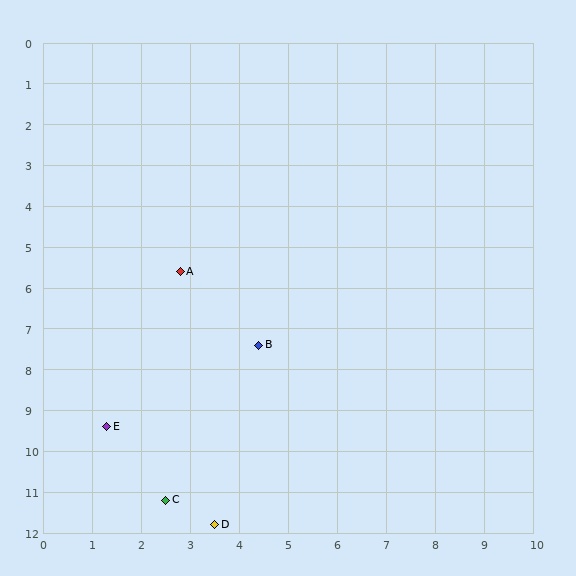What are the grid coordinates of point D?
Point D is at approximately (3.5, 11.8).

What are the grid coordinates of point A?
Point A is at approximately (2.8, 5.6).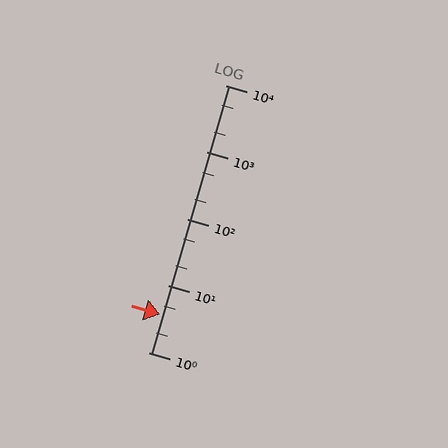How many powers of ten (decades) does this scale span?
The scale spans 4 decades, from 1 to 10000.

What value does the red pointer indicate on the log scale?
The pointer indicates approximately 3.7.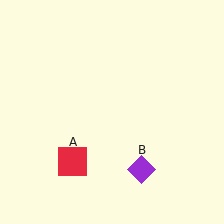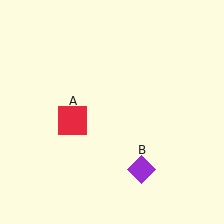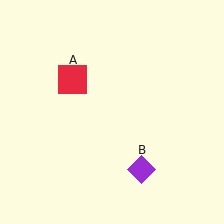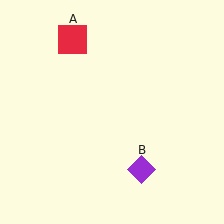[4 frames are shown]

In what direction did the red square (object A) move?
The red square (object A) moved up.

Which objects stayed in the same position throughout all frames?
Purple diamond (object B) remained stationary.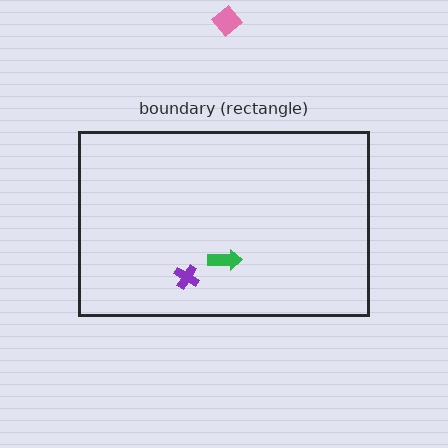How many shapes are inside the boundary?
2 inside, 1 outside.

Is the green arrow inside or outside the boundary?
Inside.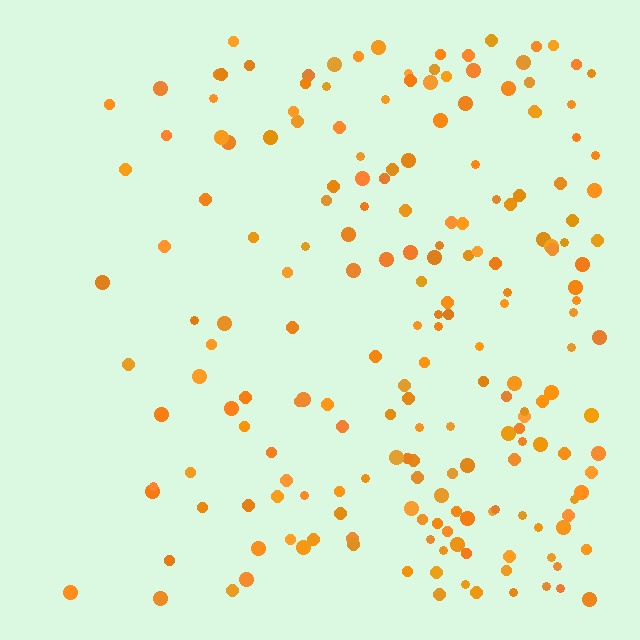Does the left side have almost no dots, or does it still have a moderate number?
Still a moderate number, just noticeably fewer than the right.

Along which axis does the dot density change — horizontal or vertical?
Horizontal.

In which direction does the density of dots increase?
From left to right, with the right side densest.